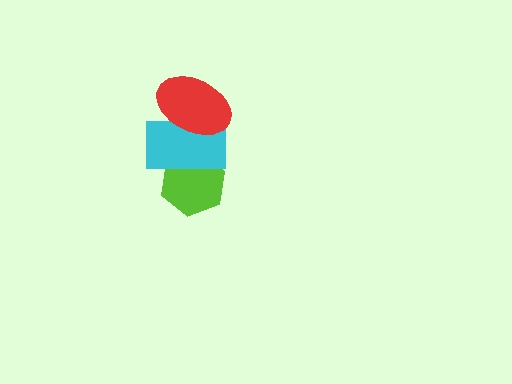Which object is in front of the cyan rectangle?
The red ellipse is in front of the cyan rectangle.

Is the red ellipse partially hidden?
No, no other shape covers it.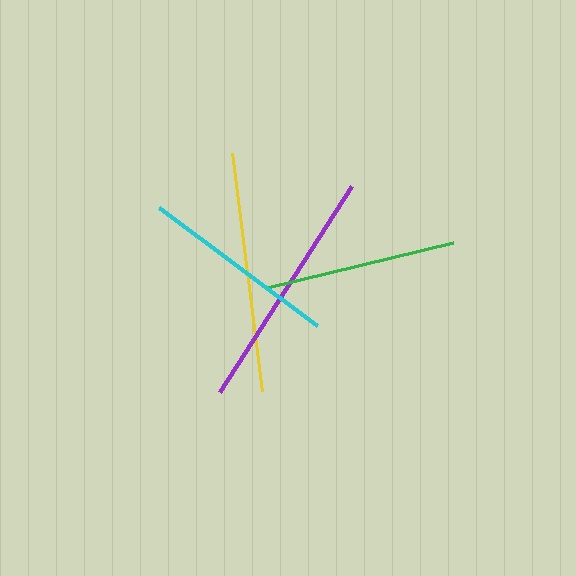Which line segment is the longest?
The purple line is the longest at approximately 245 pixels.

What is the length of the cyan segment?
The cyan segment is approximately 198 pixels long.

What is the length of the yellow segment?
The yellow segment is approximately 240 pixels long.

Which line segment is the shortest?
The green line is the shortest at approximately 192 pixels.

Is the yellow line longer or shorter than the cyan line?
The yellow line is longer than the cyan line.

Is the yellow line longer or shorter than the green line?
The yellow line is longer than the green line.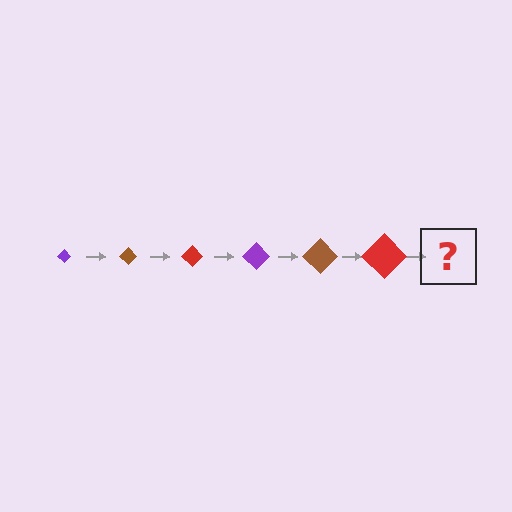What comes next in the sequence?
The next element should be a purple diamond, larger than the previous one.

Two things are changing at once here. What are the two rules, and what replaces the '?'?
The two rules are that the diamond grows larger each step and the color cycles through purple, brown, and red. The '?' should be a purple diamond, larger than the previous one.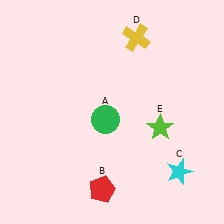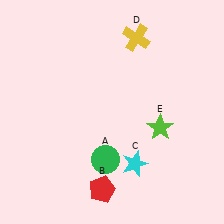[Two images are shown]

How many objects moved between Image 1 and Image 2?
2 objects moved between the two images.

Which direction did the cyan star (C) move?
The cyan star (C) moved left.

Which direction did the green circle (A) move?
The green circle (A) moved down.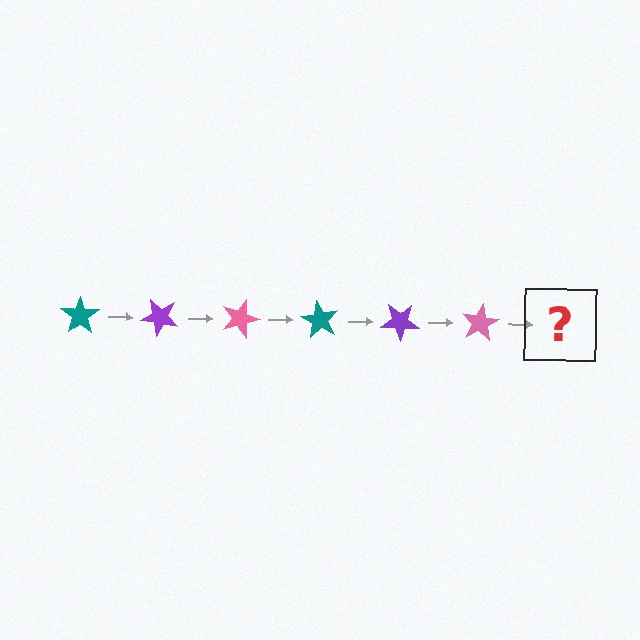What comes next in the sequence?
The next element should be a teal star, rotated 270 degrees from the start.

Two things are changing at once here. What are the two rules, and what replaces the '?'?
The two rules are that it rotates 45 degrees each step and the color cycles through teal, purple, and pink. The '?' should be a teal star, rotated 270 degrees from the start.